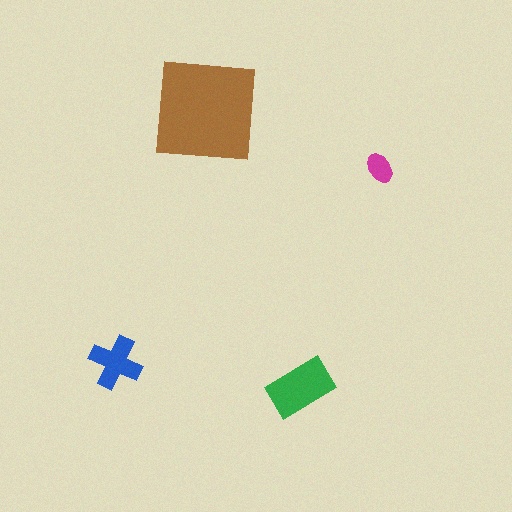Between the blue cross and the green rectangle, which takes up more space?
The green rectangle.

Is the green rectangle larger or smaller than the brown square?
Smaller.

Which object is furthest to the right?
The magenta ellipse is rightmost.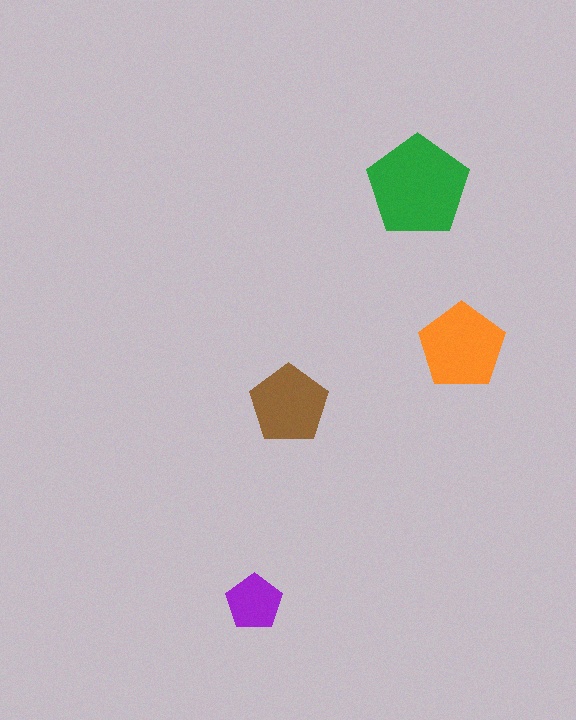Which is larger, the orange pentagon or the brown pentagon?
The orange one.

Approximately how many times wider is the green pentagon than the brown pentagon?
About 1.5 times wider.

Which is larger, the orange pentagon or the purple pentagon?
The orange one.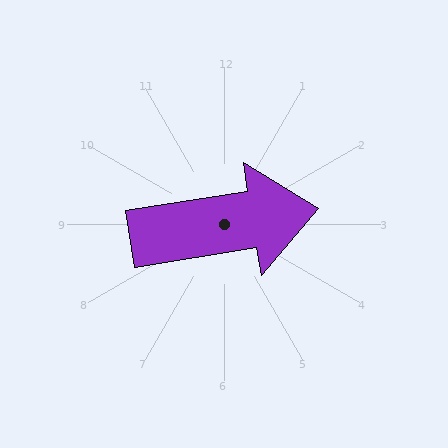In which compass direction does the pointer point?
East.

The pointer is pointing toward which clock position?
Roughly 3 o'clock.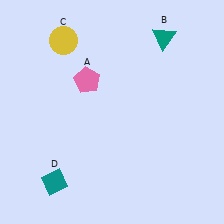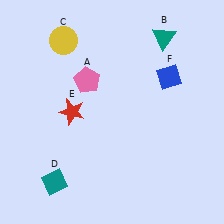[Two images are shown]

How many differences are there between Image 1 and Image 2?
There are 2 differences between the two images.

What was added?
A red star (E), a blue diamond (F) were added in Image 2.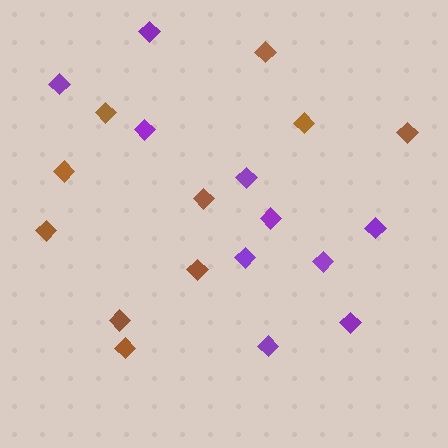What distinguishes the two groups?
There are 2 groups: one group of purple diamonds (10) and one group of brown diamonds (10).